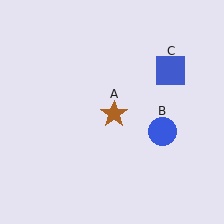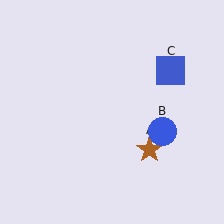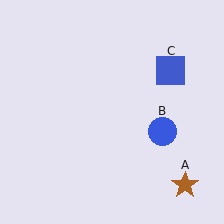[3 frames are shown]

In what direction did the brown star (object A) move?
The brown star (object A) moved down and to the right.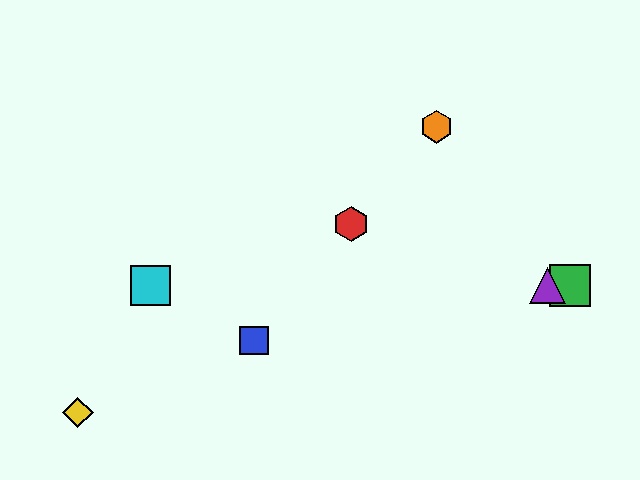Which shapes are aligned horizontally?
The green square, the purple triangle, the cyan square are aligned horizontally.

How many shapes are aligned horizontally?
3 shapes (the green square, the purple triangle, the cyan square) are aligned horizontally.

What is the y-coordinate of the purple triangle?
The purple triangle is at y≈286.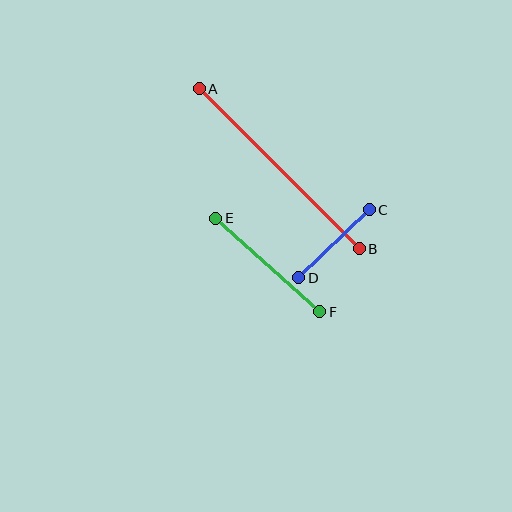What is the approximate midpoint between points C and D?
The midpoint is at approximately (334, 244) pixels.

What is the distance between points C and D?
The distance is approximately 98 pixels.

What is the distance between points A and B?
The distance is approximately 226 pixels.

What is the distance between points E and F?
The distance is approximately 140 pixels.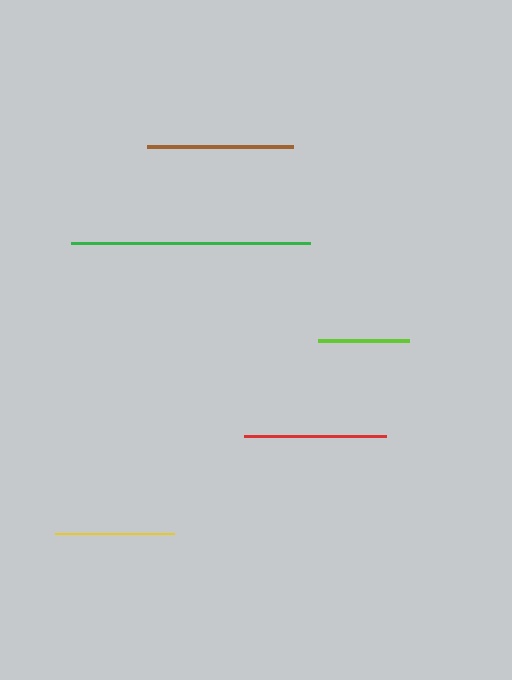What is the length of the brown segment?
The brown segment is approximately 146 pixels long.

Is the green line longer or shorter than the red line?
The green line is longer than the red line.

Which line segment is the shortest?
The lime line is the shortest at approximately 92 pixels.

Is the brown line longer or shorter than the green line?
The green line is longer than the brown line.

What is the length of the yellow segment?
The yellow segment is approximately 119 pixels long.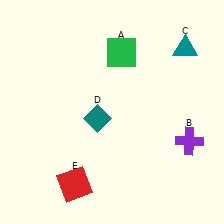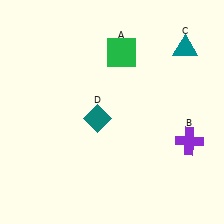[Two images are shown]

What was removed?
The red square (E) was removed in Image 2.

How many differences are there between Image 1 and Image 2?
There is 1 difference between the two images.